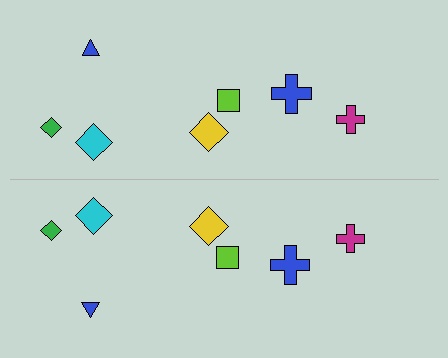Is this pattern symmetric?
Yes, this pattern has bilateral (reflection) symmetry.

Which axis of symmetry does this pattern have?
The pattern has a horizontal axis of symmetry running through the center of the image.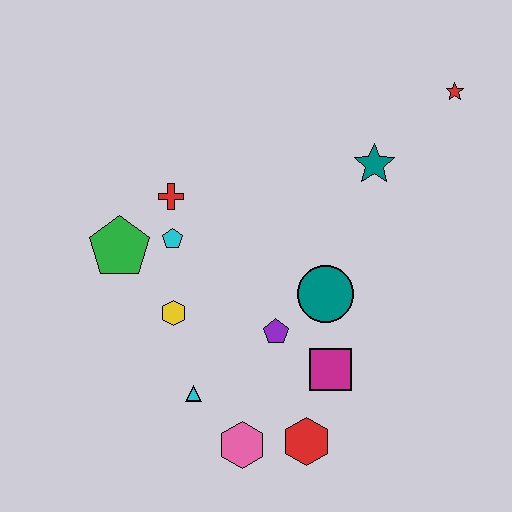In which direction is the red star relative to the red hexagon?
The red star is above the red hexagon.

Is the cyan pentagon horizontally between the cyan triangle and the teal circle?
No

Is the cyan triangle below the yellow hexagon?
Yes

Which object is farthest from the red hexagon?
The red star is farthest from the red hexagon.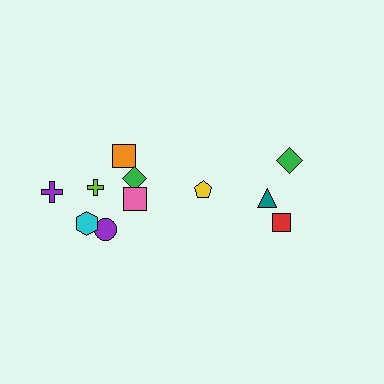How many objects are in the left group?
There are 7 objects.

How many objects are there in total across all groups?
There are 11 objects.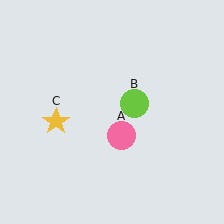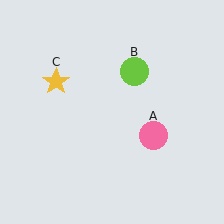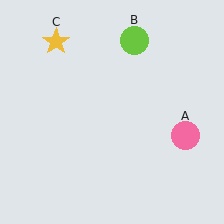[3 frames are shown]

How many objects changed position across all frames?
3 objects changed position: pink circle (object A), lime circle (object B), yellow star (object C).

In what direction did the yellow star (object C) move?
The yellow star (object C) moved up.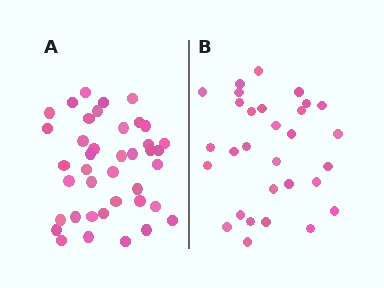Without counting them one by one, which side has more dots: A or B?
Region A (the left region) has more dots.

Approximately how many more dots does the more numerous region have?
Region A has roughly 10 or so more dots than region B.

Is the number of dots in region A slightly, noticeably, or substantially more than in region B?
Region A has noticeably more, but not dramatically so. The ratio is roughly 1.3 to 1.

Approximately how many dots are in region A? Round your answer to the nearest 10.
About 40 dots.